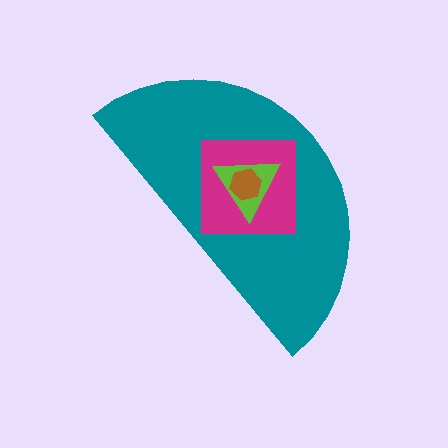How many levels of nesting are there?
4.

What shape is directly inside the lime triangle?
The brown hexagon.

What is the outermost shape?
The teal semicircle.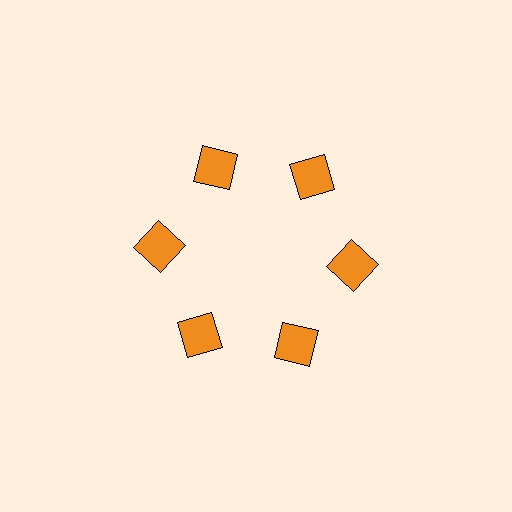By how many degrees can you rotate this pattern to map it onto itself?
The pattern maps onto itself every 60 degrees of rotation.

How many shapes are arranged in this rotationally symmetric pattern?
There are 6 shapes, arranged in 6 groups of 1.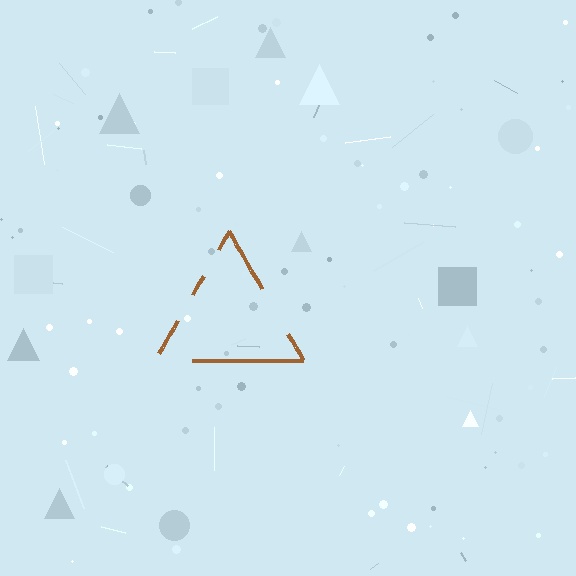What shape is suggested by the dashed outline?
The dashed outline suggests a triangle.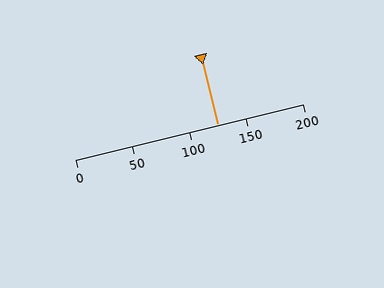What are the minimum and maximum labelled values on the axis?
The axis runs from 0 to 200.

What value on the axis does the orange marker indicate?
The marker indicates approximately 125.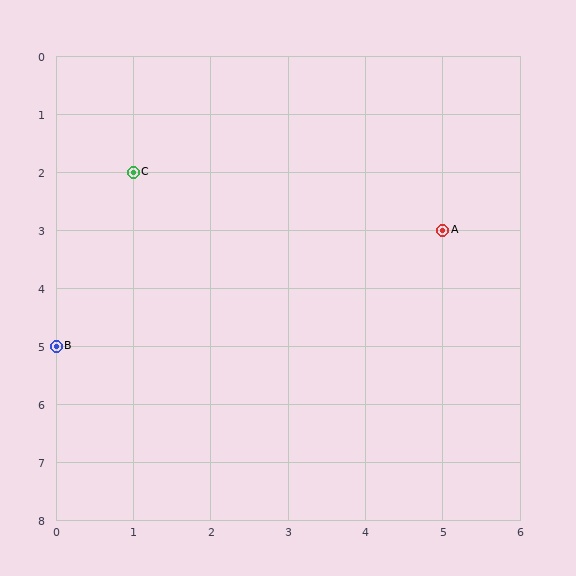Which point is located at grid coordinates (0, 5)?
Point B is at (0, 5).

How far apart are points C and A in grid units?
Points C and A are 4 columns and 1 row apart (about 4.1 grid units diagonally).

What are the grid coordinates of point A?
Point A is at grid coordinates (5, 3).